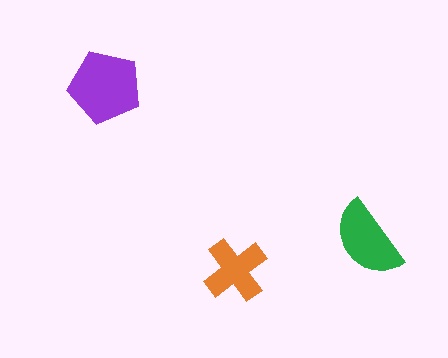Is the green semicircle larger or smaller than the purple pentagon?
Smaller.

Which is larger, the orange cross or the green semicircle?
The green semicircle.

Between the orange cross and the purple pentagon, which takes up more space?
The purple pentagon.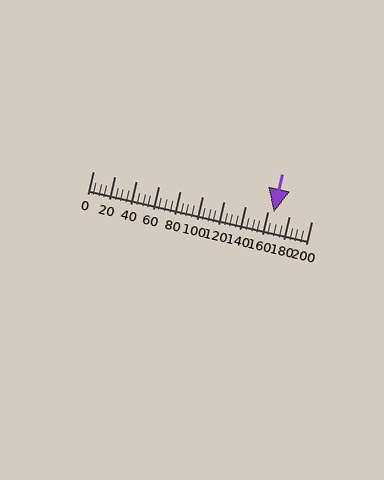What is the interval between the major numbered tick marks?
The major tick marks are spaced 20 units apart.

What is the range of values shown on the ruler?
The ruler shows values from 0 to 200.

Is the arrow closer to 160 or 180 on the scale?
The arrow is closer to 160.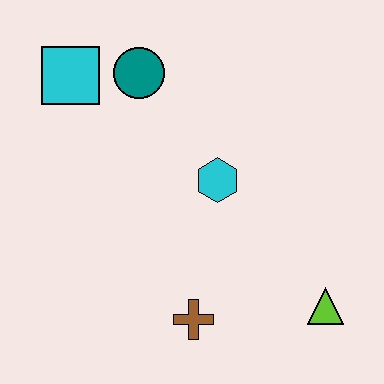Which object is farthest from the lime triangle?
The cyan square is farthest from the lime triangle.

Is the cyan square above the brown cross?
Yes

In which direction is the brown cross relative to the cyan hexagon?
The brown cross is below the cyan hexagon.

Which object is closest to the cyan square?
The teal circle is closest to the cyan square.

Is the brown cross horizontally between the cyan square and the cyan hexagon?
Yes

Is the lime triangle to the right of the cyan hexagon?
Yes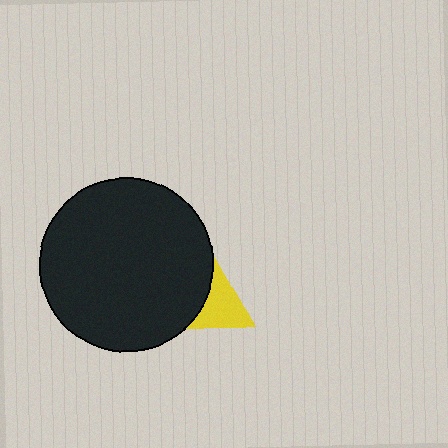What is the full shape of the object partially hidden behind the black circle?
The partially hidden object is a yellow triangle.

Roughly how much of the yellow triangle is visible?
About half of it is visible (roughly 51%).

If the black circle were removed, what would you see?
You would see the complete yellow triangle.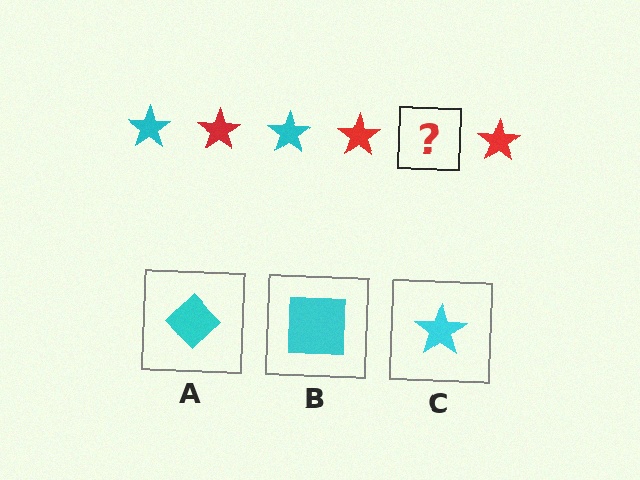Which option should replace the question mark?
Option C.